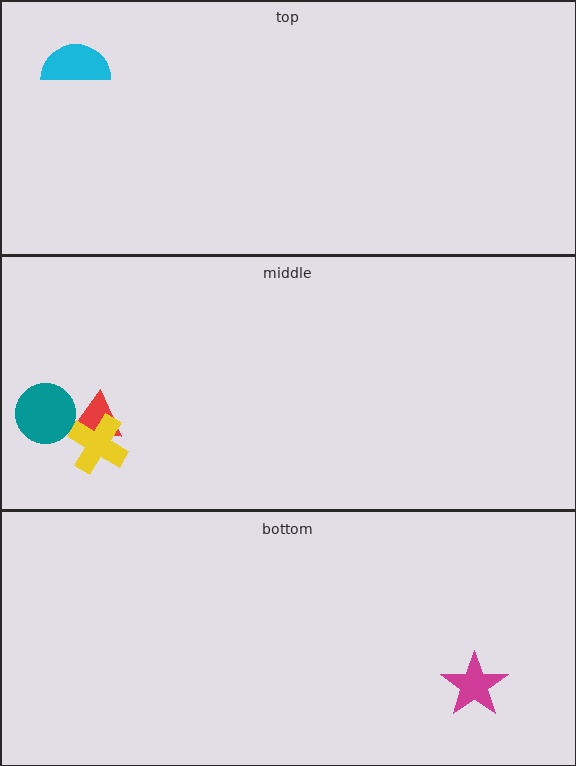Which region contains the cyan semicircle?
The top region.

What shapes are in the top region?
The cyan semicircle.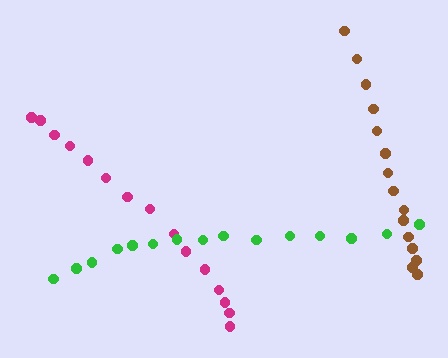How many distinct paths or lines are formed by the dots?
There are 3 distinct paths.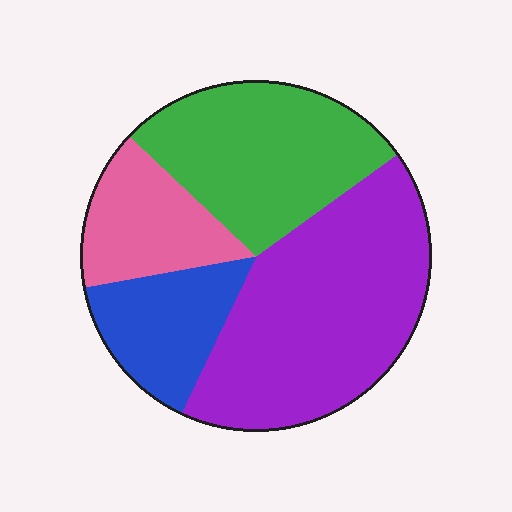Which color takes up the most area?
Purple, at roughly 40%.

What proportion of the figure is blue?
Blue takes up less than a quarter of the figure.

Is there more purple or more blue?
Purple.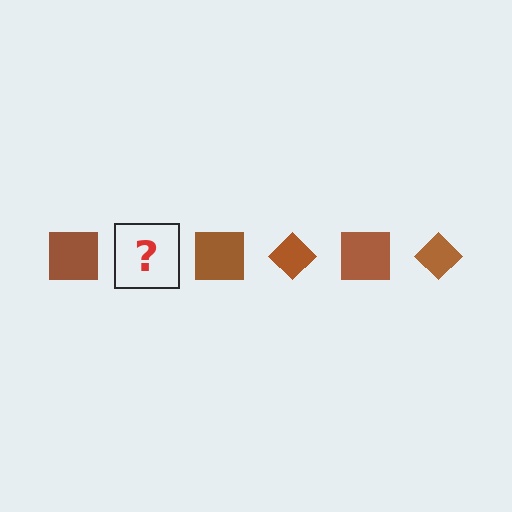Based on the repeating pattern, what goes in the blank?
The blank should be a brown diamond.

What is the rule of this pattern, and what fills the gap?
The rule is that the pattern cycles through square, diamond shapes in brown. The gap should be filled with a brown diamond.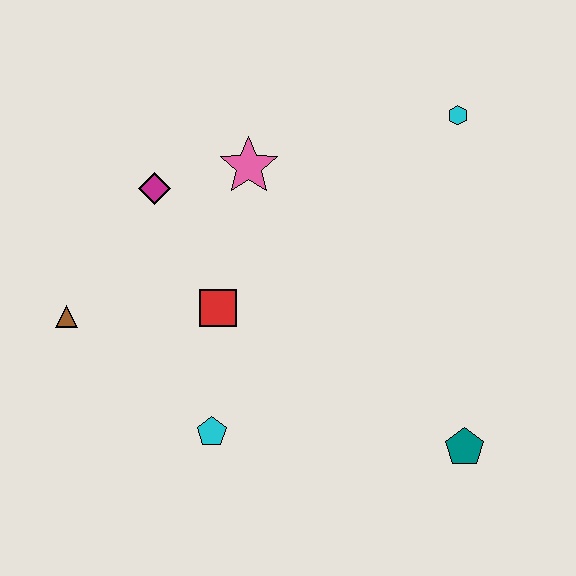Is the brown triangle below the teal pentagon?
No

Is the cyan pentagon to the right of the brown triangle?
Yes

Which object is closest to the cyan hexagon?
The pink star is closest to the cyan hexagon.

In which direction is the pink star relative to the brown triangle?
The pink star is to the right of the brown triangle.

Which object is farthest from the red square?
The cyan hexagon is farthest from the red square.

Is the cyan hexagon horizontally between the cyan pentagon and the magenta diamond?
No